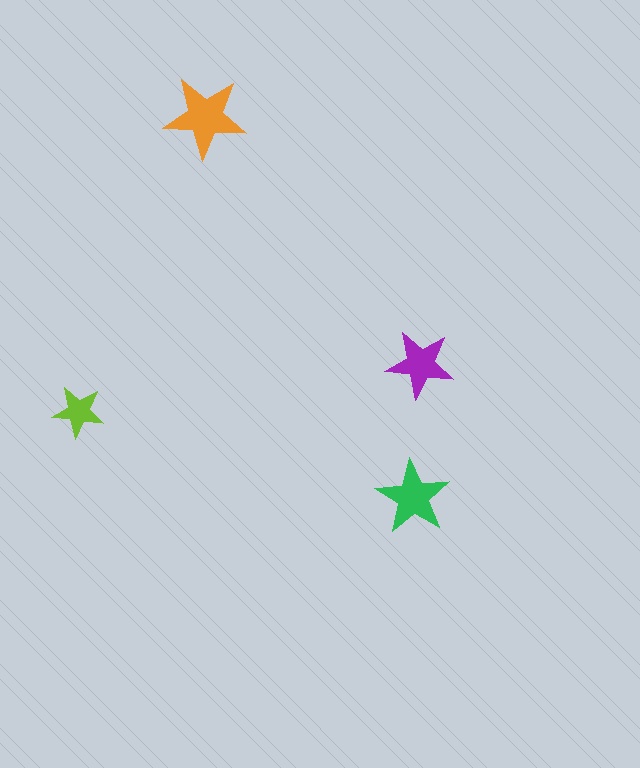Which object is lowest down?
The green star is bottommost.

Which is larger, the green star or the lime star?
The green one.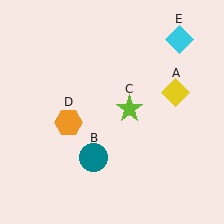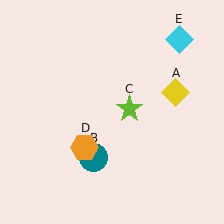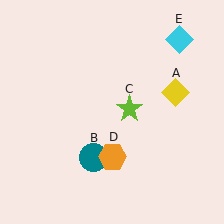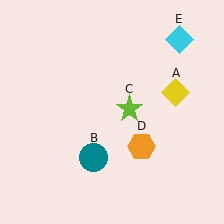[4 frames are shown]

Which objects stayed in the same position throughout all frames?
Yellow diamond (object A) and teal circle (object B) and lime star (object C) and cyan diamond (object E) remained stationary.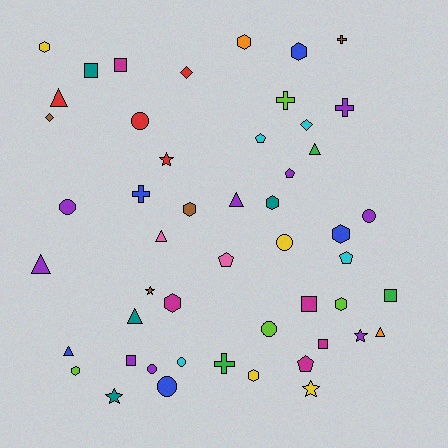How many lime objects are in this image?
There are 4 lime objects.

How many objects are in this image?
There are 50 objects.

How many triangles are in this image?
There are 8 triangles.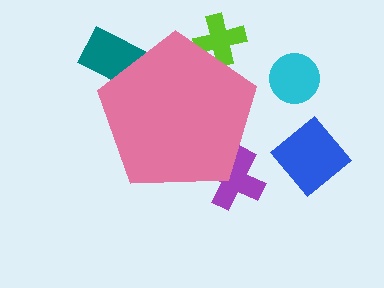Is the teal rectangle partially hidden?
Yes, the teal rectangle is partially hidden behind the pink pentagon.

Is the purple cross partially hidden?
Yes, the purple cross is partially hidden behind the pink pentagon.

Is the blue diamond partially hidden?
No, the blue diamond is fully visible.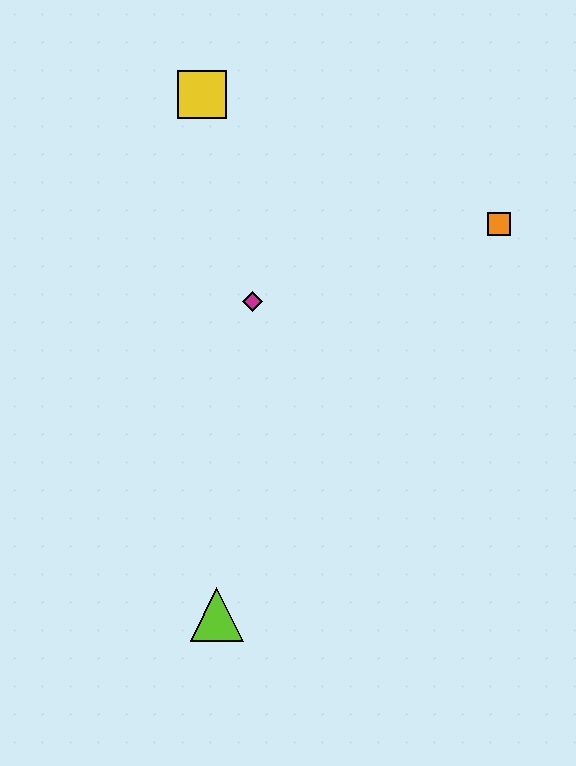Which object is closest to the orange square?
The magenta diamond is closest to the orange square.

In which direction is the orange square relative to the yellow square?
The orange square is to the right of the yellow square.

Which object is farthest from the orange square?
The lime triangle is farthest from the orange square.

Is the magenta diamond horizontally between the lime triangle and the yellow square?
No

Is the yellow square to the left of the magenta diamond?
Yes